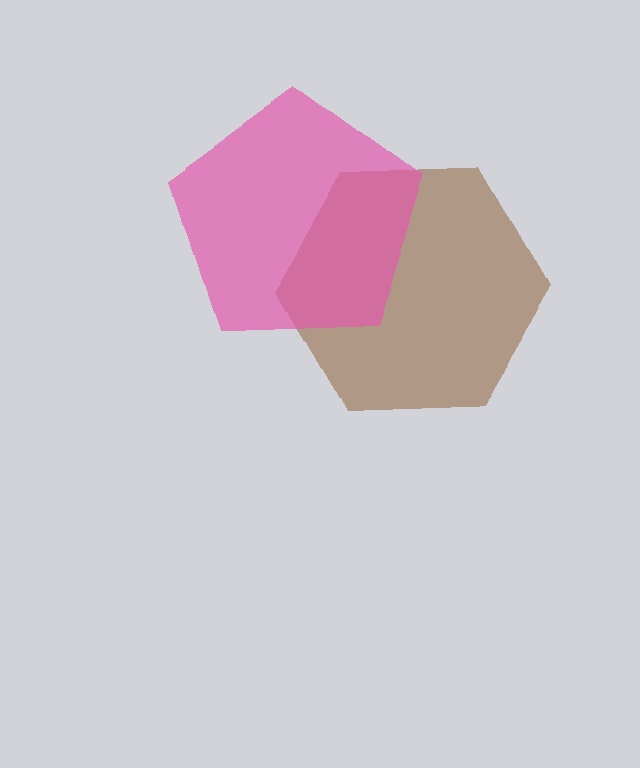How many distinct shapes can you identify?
There are 2 distinct shapes: a brown hexagon, a pink pentagon.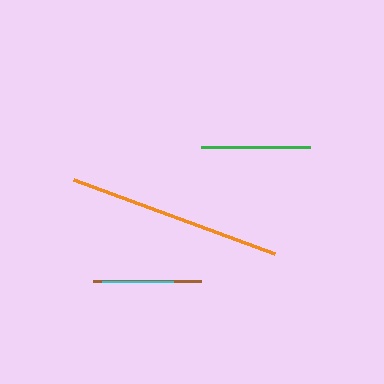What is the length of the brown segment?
The brown segment is approximately 108 pixels long.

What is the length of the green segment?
The green segment is approximately 108 pixels long.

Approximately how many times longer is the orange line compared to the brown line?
The orange line is approximately 2.0 times the length of the brown line.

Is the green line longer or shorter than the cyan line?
The green line is longer than the cyan line.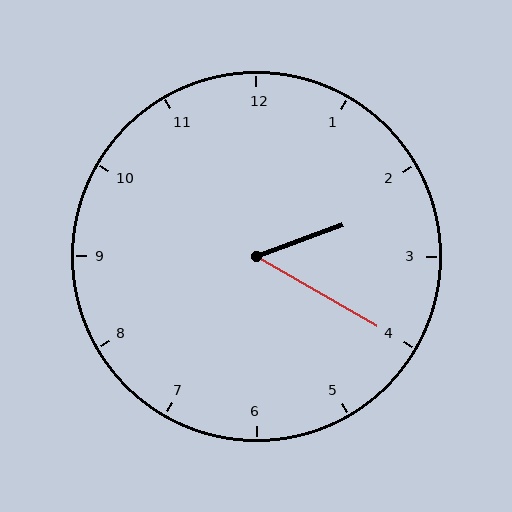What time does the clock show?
2:20.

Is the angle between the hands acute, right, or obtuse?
It is acute.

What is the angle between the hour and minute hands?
Approximately 50 degrees.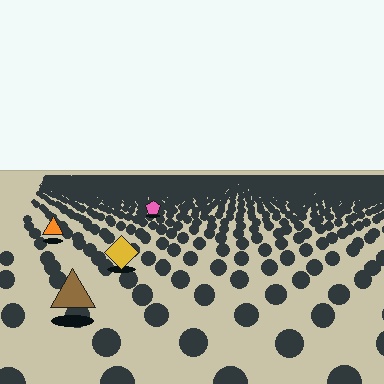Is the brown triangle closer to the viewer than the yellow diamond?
Yes. The brown triangle is closer — you can tell from the texture gradient: the ground texture is coarser near it.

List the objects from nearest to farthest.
From nearest to farthest: the brown triangle, the yellow diamond, the orange triangle, the pink pentagon.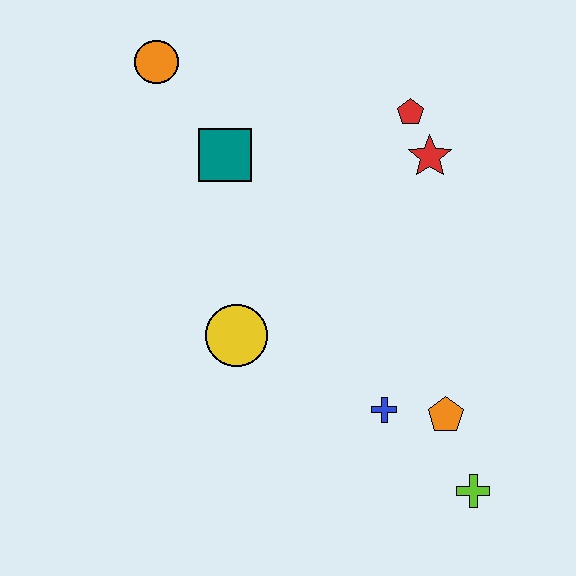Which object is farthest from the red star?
The lime cross is farthest from the red star.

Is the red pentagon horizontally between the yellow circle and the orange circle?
No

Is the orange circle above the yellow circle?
Yes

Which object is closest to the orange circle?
The teal square is closest to the orange circle.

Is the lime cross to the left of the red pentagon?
No